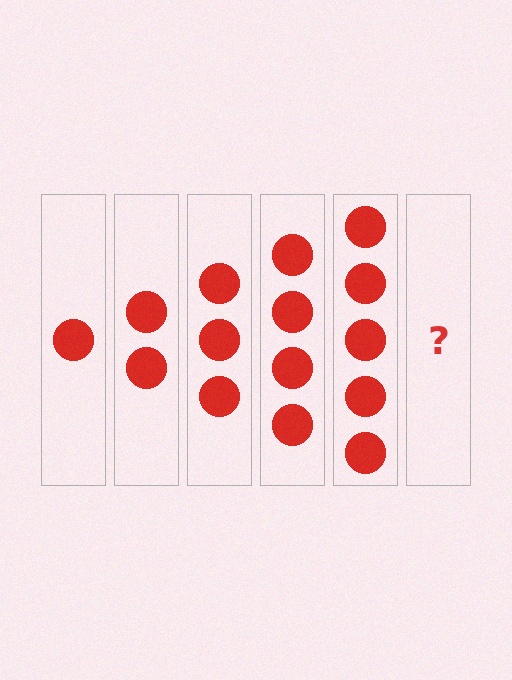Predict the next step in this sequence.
The next step is 6 circles.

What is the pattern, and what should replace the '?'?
The pattern is that each step adds one more circle. The '?' should be 6 circles.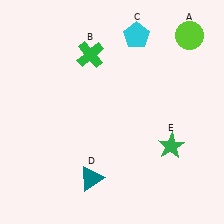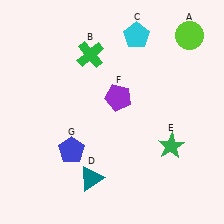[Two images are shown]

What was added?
A purple pentagon (F), a blue pentagon (G) were added in Image 2.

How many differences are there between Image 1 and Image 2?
There are 2 differences between the two images.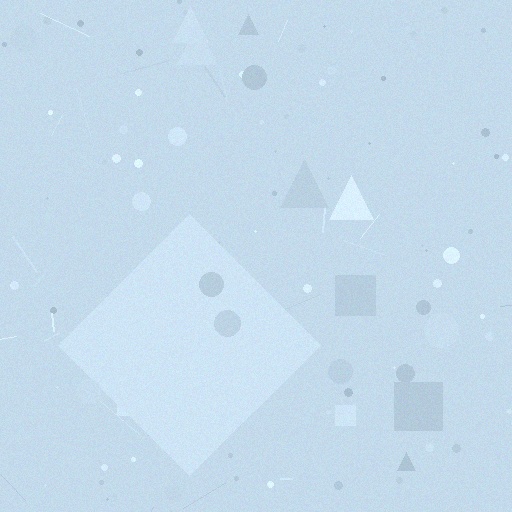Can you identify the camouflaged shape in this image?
The camouflaged shape is a diamond.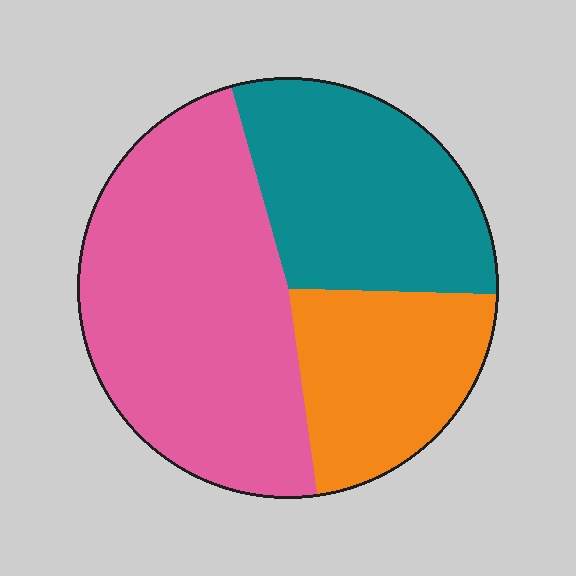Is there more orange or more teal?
Teal.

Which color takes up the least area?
Orange, at roughly 20%.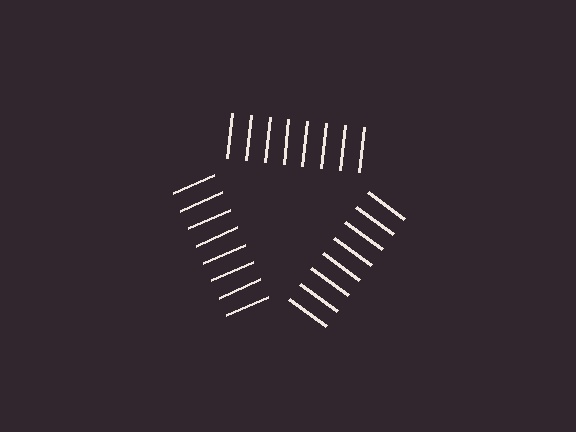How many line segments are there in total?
24 — 8 along each of the 3 edges.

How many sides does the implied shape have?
3 sides — the line-ends trace a triangle.